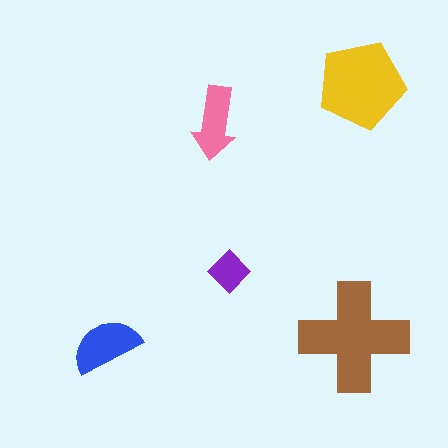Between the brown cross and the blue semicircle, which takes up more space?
The brown cross.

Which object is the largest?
The brown cross.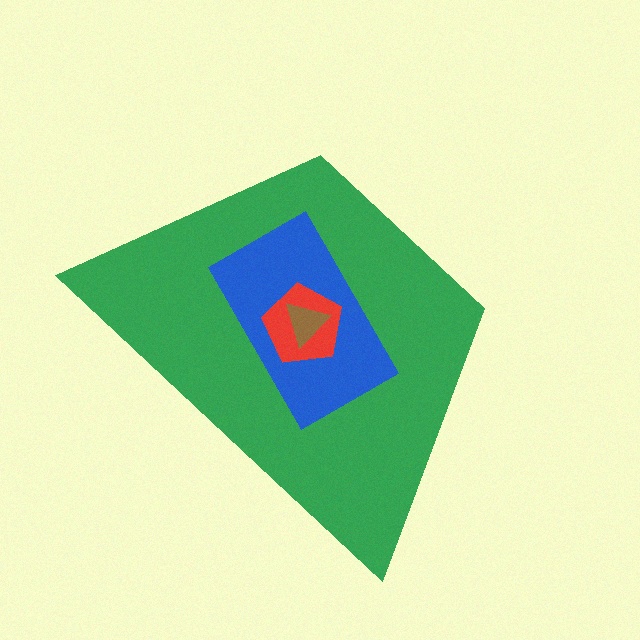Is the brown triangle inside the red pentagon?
Yes.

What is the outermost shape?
The green trapezoid.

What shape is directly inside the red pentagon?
The brown triangle.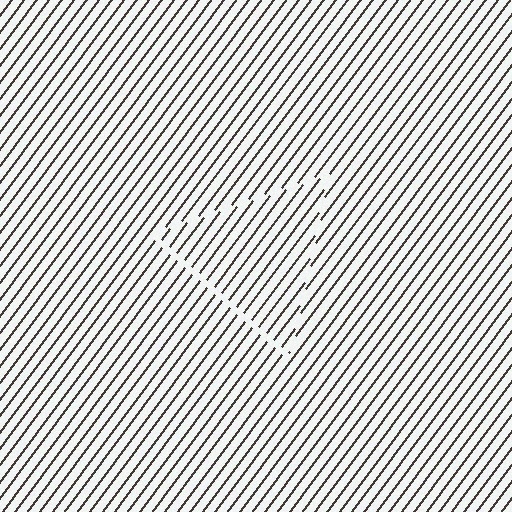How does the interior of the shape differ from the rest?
The interior of the shape contains the same grating, shifted by half a period — the contour is defined by the phase discontinuity where line-ends from the inner and outer gratings abut.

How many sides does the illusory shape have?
3 sides — the line-ends trace a triangle.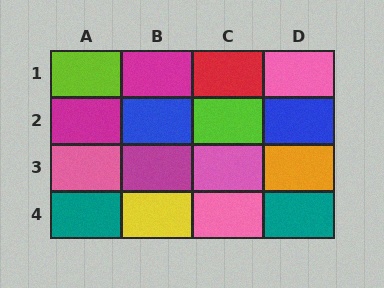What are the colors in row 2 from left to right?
Magenta, blue, lime, blue.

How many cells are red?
1 cell is red.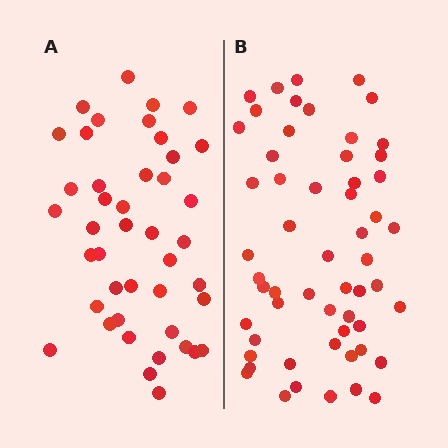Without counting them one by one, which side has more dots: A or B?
Region B (the right region) has more dots.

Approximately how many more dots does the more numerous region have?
Region B has approximately 15 more dots than region A.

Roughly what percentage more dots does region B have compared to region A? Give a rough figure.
About 30% more.